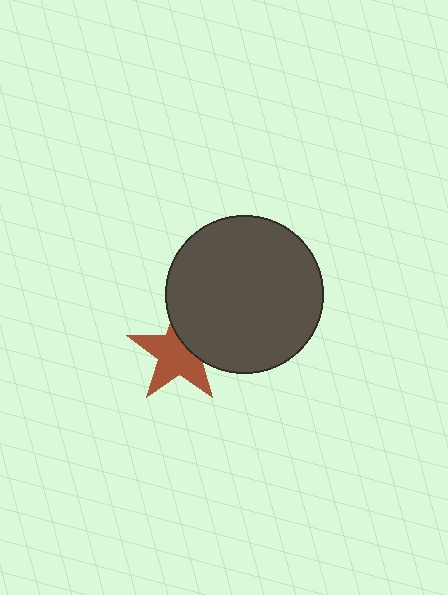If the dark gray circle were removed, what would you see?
You would see the complete brown star.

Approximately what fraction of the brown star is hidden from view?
Roughly 33% of the brown star is hidden behind the dark gray circle.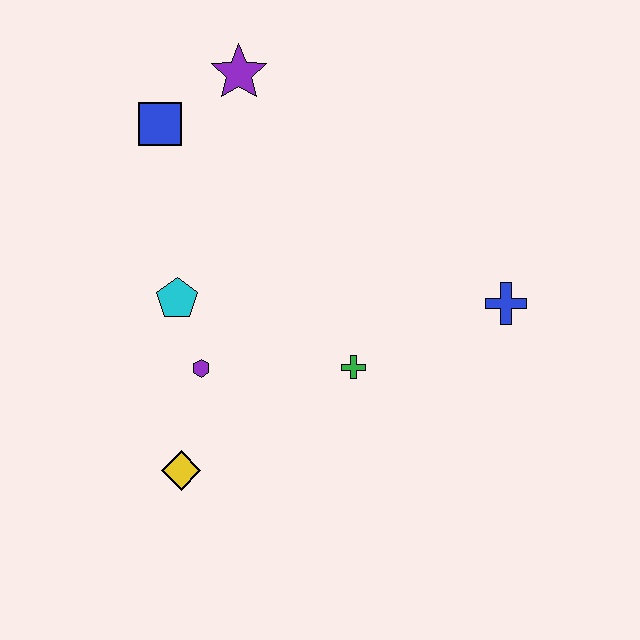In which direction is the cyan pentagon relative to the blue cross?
The cyan pentagon is to the left of the blue cross.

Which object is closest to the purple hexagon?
The cyan pentagon is closest to the purple hexagon.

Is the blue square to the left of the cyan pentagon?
Yes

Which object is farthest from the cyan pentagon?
The blue cross is farthest from the cyan pentagon.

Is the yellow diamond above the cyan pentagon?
No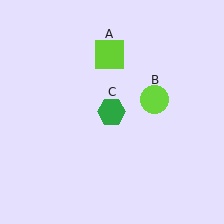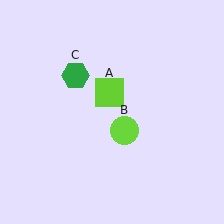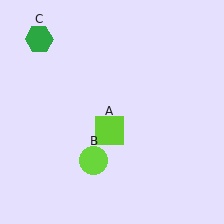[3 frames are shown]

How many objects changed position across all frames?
3 objects changed position: lime square (object A), lime circle (object B), green hexagon (object C).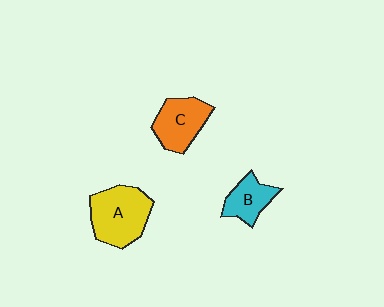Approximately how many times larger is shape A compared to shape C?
Approximately 1.3 times.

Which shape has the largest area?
Shape A (yellow).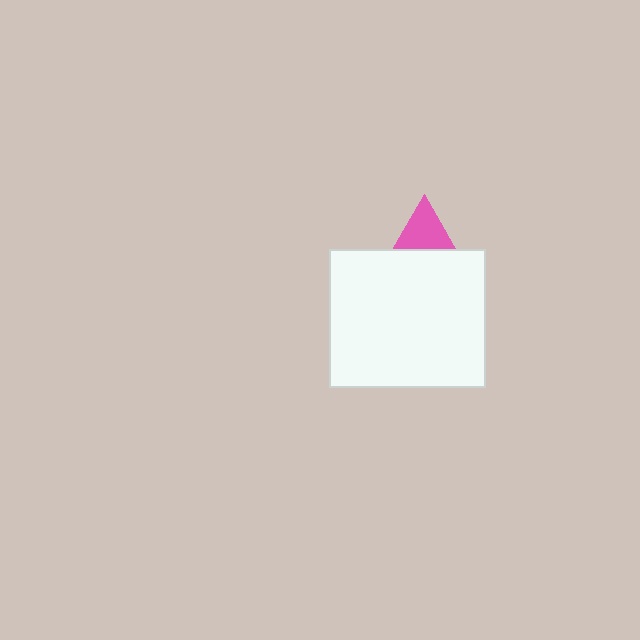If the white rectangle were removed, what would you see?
You would see the complete pink triangle.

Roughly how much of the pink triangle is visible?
A small part of it is visible (roughly 40%).